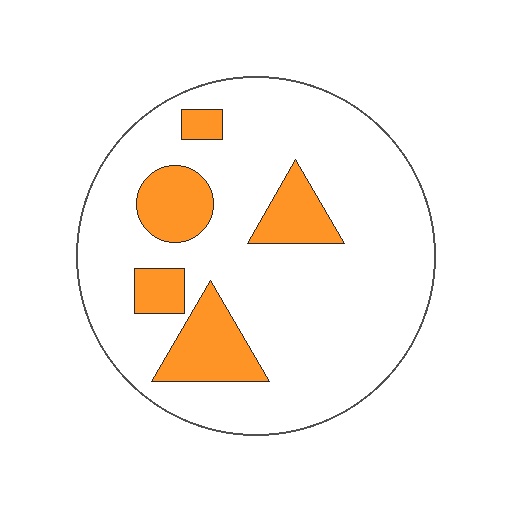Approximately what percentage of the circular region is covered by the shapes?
Approximately 20%.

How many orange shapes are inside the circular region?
5.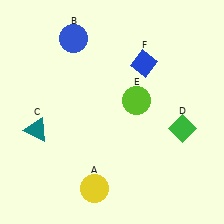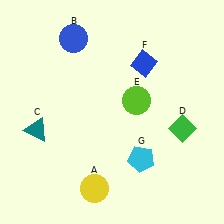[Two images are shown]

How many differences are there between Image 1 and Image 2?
There is 1 difference between the two images.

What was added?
A cyan pentagon (G) was added in Image 2.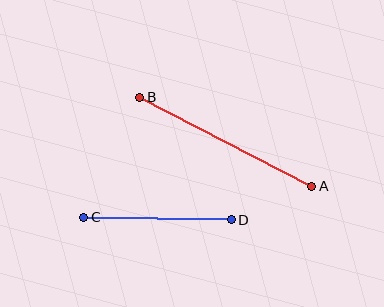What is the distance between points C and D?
The distance is approximately 148 pixels.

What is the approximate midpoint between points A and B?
The midpoint is at approximately (226, 142) pixels.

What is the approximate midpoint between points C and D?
The midpoint is at approximately (158, 218) pixels.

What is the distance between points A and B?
The distance is approximately 194 pixels.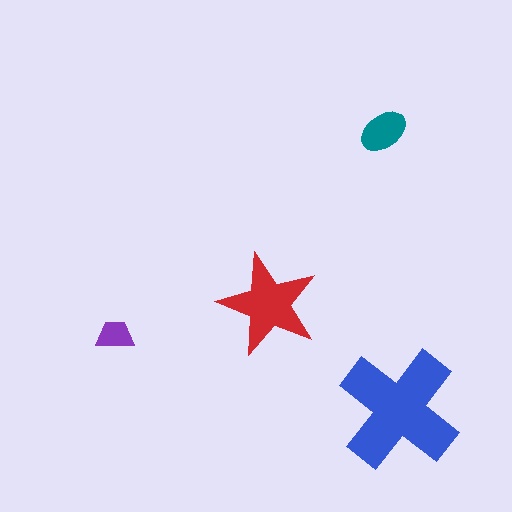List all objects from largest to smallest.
The blue cross, the red star, the teal ellipse, the purple trapezoid.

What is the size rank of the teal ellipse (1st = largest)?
3rd.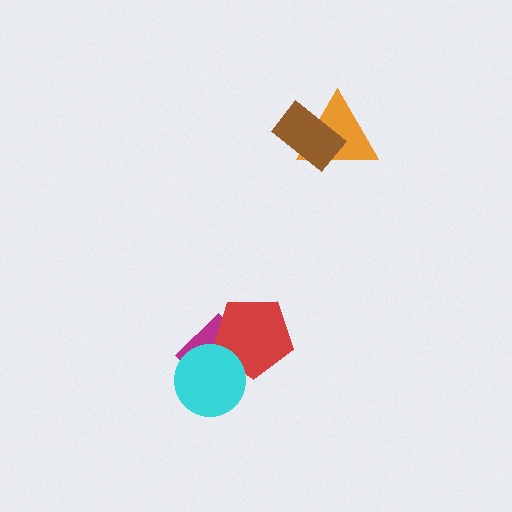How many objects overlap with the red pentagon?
2 objects overlap with the red pentagon.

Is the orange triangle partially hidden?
Yes, it is partially covered by another shape.